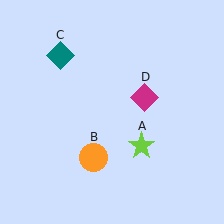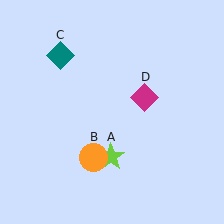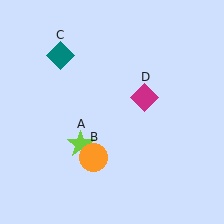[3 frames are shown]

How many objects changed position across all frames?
1 object changed position: lime star (object A).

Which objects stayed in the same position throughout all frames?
Orange circle (object B) and teal diamond (object C) and magenta diamond (object D) remained stationary.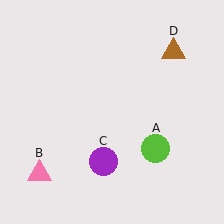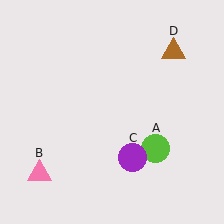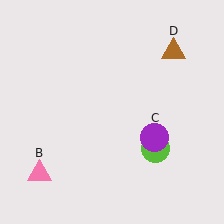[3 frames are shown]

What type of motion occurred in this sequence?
The purple circle (object C) rotated counterclockwise around the center of the scene.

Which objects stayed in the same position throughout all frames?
Lime circle (object A) and pink triangle (object B) and brown triangle (object D) remained stationary.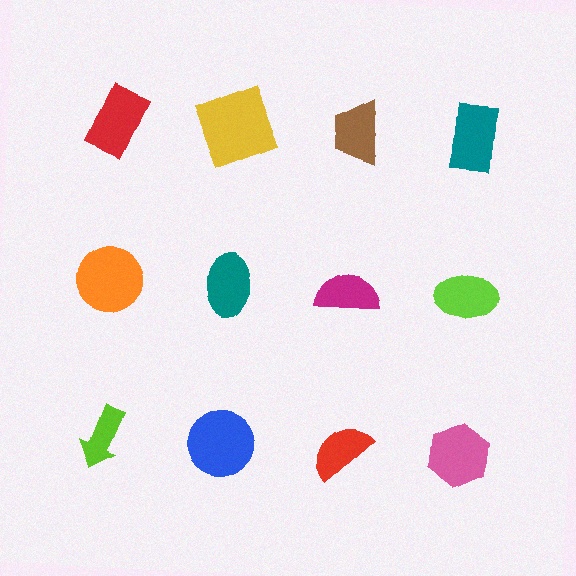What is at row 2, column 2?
A teal ellipse.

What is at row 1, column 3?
A brown trapezoid.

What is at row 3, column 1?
A lime arrow.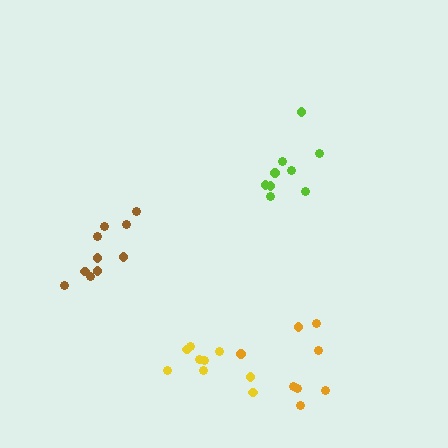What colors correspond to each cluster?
The clusters are colored: orange, lime, yellow, brown.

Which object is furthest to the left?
The brown cluster is leftmost.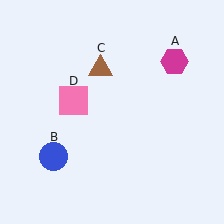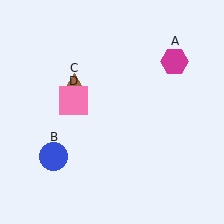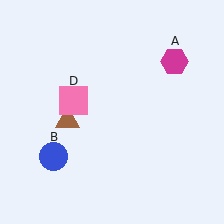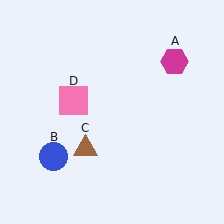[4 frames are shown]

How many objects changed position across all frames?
1 object changed position: brown triangle (object C).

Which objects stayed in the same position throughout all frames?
Magenta hexagon (object A) and blue circle (object B) and pink square (object D) remained stationary.